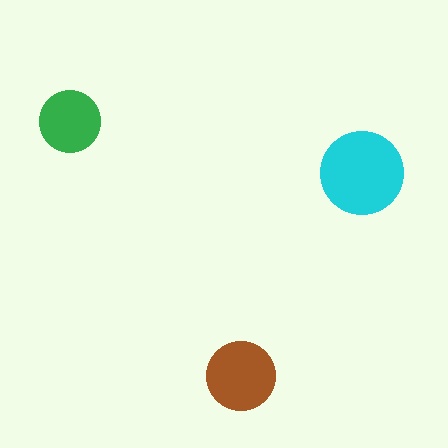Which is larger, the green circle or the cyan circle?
The cyan one.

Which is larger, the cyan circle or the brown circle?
The cyan one.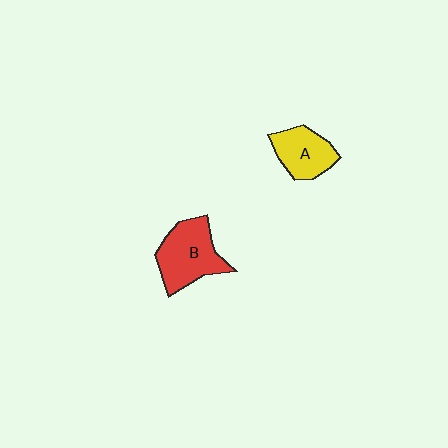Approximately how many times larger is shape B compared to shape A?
Approximately 1.4 times.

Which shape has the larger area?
Shape B (red).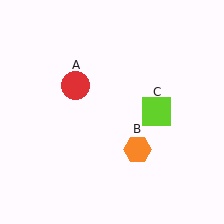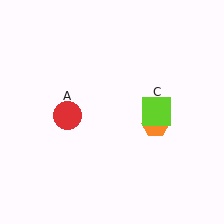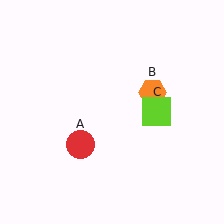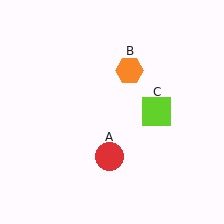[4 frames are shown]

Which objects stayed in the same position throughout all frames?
Lime square (object C) remained stationary.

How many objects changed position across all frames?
2 objects changed position: red circle (object A), orange hexagon (object B).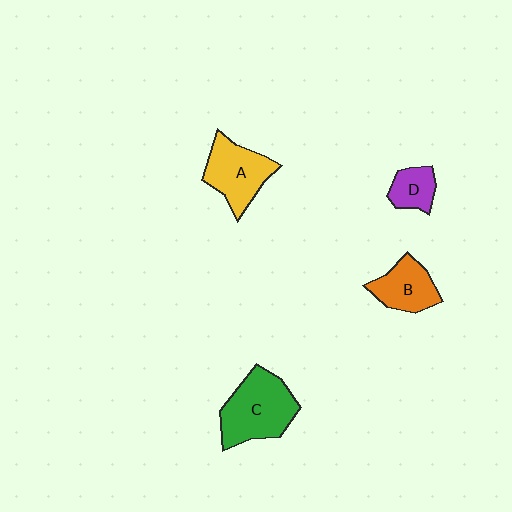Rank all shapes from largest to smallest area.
From largest to smallest: C (green), A (yellow), B (orange), D (purple).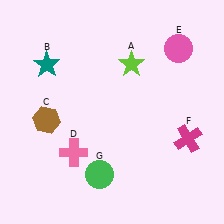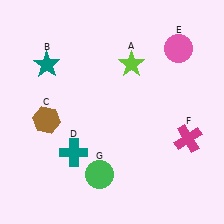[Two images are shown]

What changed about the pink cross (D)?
In Image 1, D is pink. In Image 2, it changed to teal.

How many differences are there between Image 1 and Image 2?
There is 1 difference between the two images.